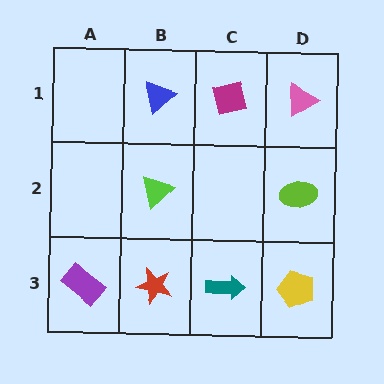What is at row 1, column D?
A pink triangle.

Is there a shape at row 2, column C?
No, that cell is empty.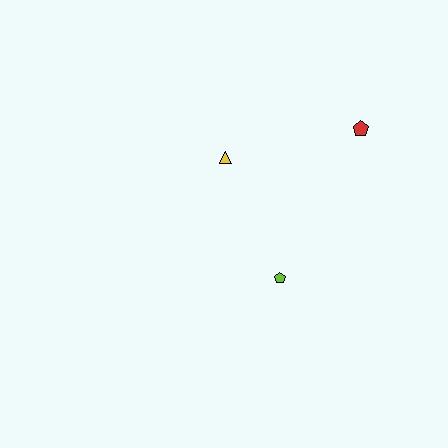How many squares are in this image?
There are no squares.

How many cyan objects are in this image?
There are no cyan objects.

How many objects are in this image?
There are 3 objects.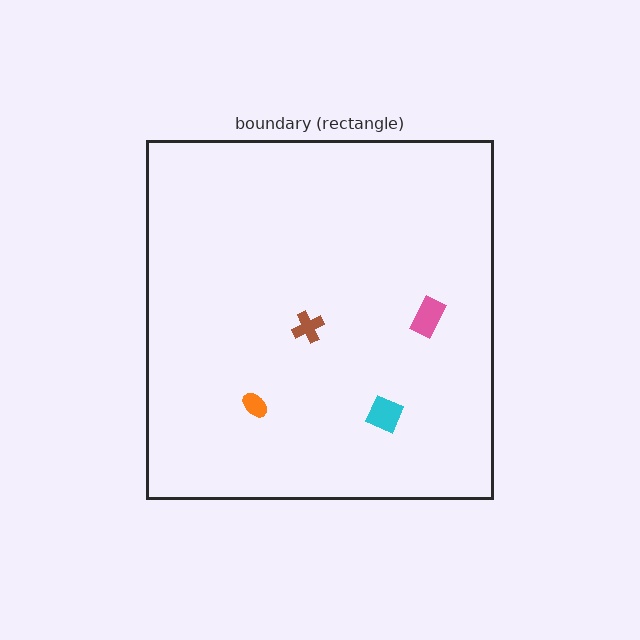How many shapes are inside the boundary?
4 inside, 0 outside.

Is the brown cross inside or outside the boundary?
Inside.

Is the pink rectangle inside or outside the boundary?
Inside.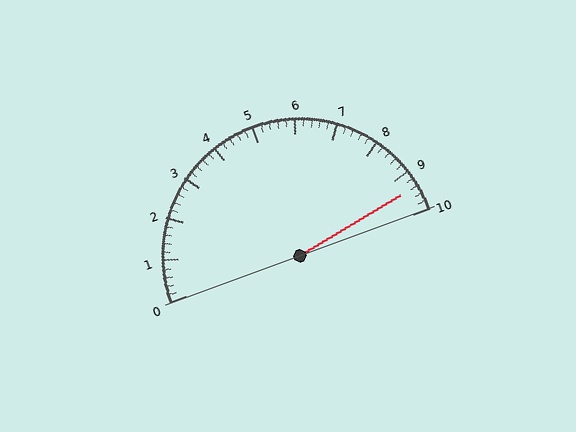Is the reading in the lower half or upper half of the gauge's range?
The reading is in the upper half of the range (0 to 10).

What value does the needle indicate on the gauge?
The needle indicates approximately 9.4.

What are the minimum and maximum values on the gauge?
The gauge ranges from 0 to 10.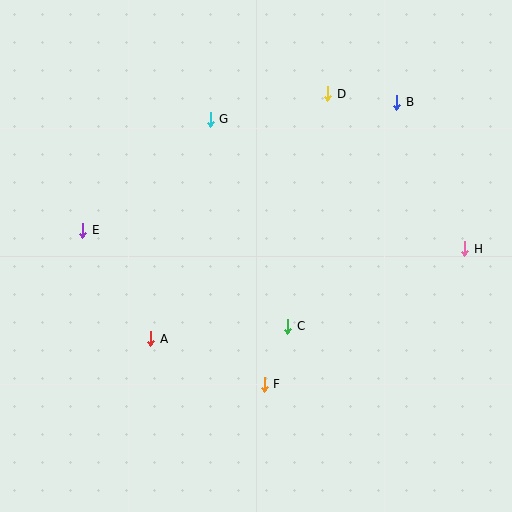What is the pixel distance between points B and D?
The distance between B and D is 69 pixels.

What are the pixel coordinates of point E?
Point E is at (83, 230).